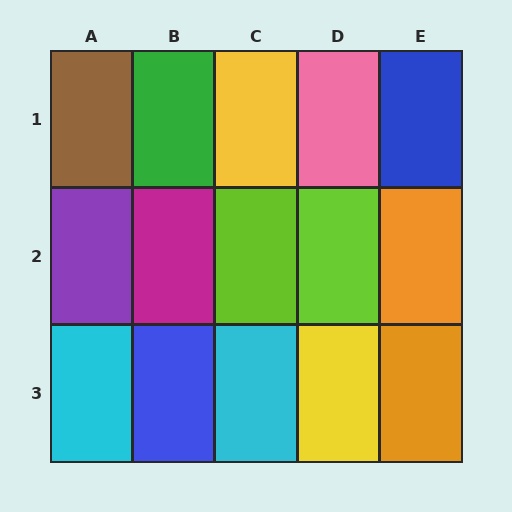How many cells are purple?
1 cell is purple.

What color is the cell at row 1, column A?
Brown.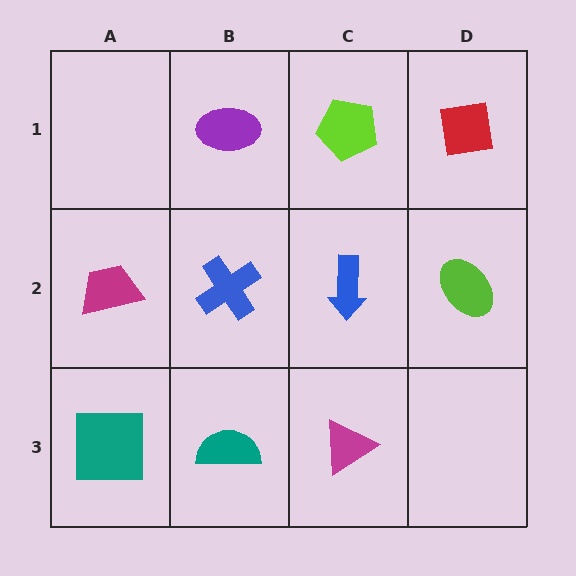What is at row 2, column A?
A magenta trapezoid.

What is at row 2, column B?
A blue cross.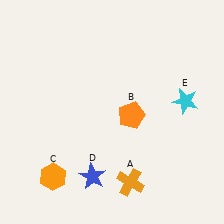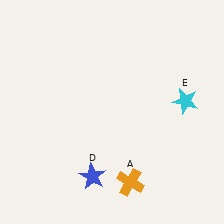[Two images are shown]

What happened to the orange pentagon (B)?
The orange pentagon (B) was removed in Image 2. It was in the bottom-right area of Image 1.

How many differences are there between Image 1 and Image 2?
There are 2 differences between the two images.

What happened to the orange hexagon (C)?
The orange hexagon (C) was removed in Image 2. It was in the bottom-left area of Image 1.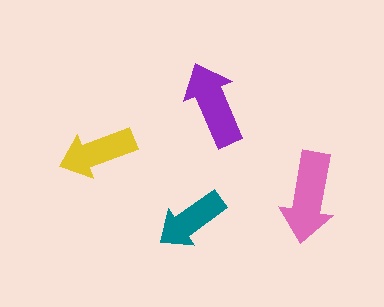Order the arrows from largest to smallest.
the pink one, the purple one, the yellow one, the teal one.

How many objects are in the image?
There are 4 objects in the image.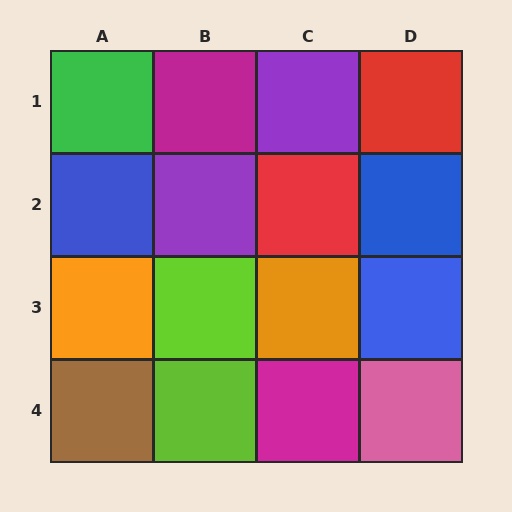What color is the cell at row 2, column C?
Red.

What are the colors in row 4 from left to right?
Brown, lime, magenta, pink.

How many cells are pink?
1 cell is pink.